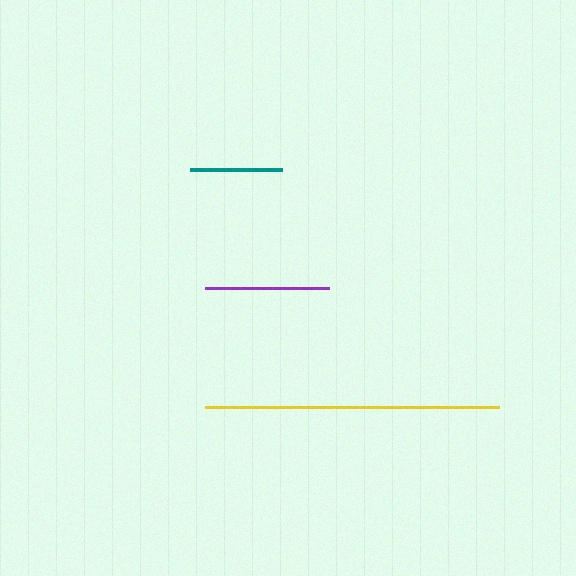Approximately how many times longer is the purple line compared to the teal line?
The purple line is approximately 1.4 times the length of the teal line.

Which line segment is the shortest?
The teal line is the shortest at approximately 92 pixels.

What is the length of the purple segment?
The purple segment is approximately 124 pixels long.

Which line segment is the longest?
The yellow line is the longest at approximately 294 pixels.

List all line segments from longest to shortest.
From longest to shortest: yellow, purple, teal.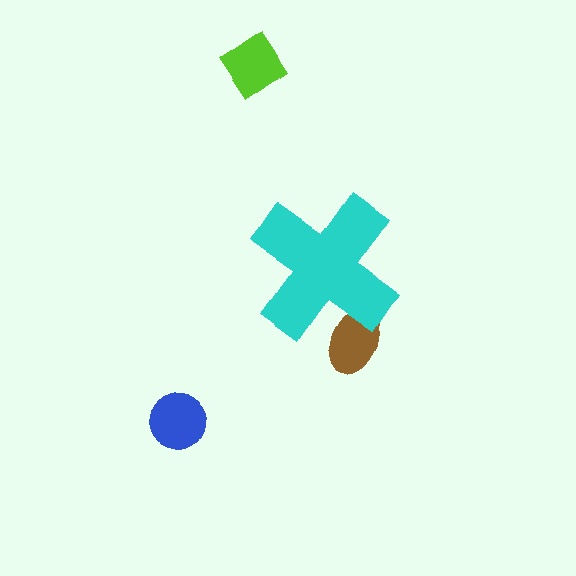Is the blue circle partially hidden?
No, the blue circle is fully visible.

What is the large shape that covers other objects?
A cyan cross.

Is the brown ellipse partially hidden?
Yes, the brown ellipse is partially hidden behind the cyan cross.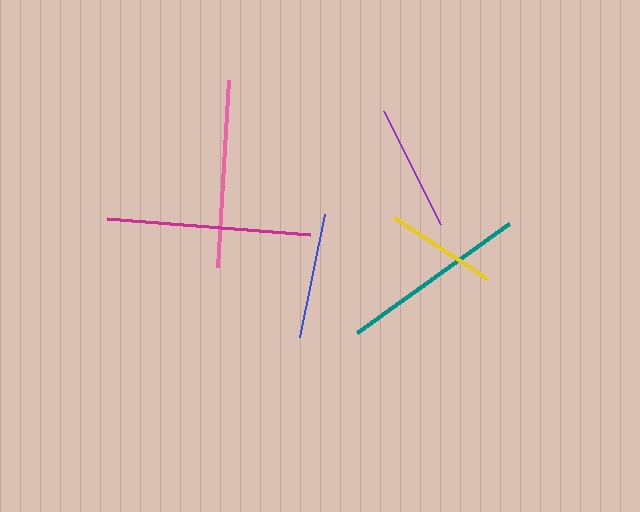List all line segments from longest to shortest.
From longest to shortest: magenta, teal, pink, purple, blue, yellow.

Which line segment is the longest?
The magenta line is the longest at approximately 203 pixels.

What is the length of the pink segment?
The pink segment is approximately 188 pixels long.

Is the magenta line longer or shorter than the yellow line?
The magenta line is longer than the yellow line.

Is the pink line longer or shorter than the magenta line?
The magenta line is longer than the pink line.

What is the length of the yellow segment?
The yellow segment is approximately 111 pixels long.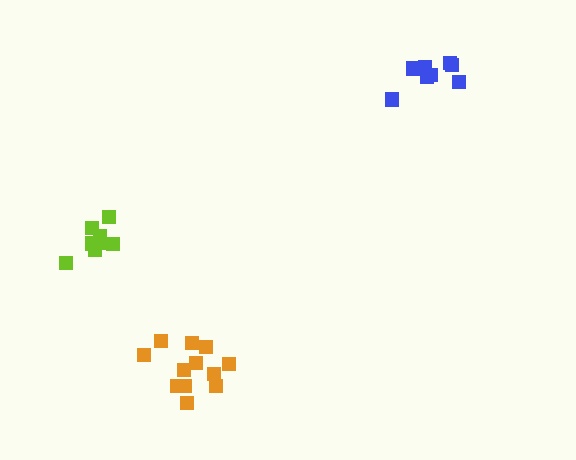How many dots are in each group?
Group 1: 12 dots, Group 2: 8 dots, Group 3: 9 dots (29 total).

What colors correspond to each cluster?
The clusters are colored: orange, lime, blue.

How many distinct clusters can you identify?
There are 3 distinct clusters.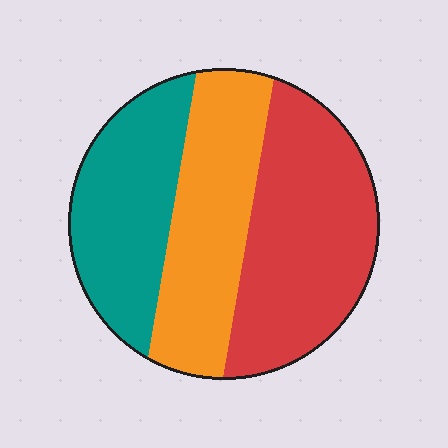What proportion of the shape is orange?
Orange takes up about one third (1/3) of the shape.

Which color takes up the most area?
Red, at roughly 40%.